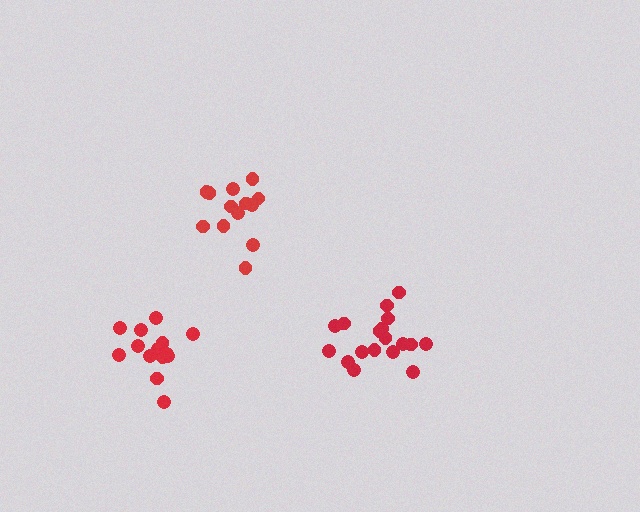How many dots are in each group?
Group 1: 18 dots, Group 2: 14 dots, Group 3: 13 dots (45 total).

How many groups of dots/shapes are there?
There are 3 groups.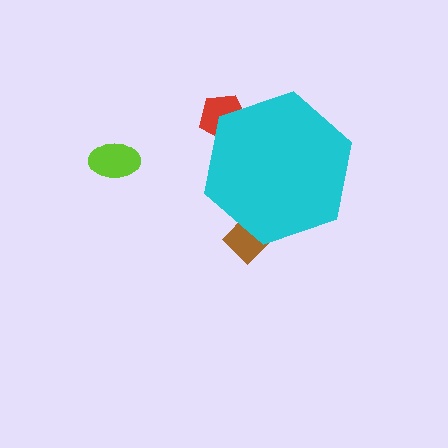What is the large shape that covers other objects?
A cyan hexagon.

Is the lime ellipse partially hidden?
No, the lime ellipse is fully visible.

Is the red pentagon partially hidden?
Yes, the red pentagon is partially hidden behind the cyan hexagon.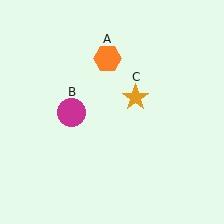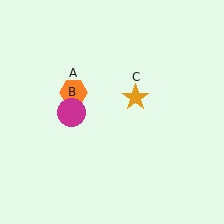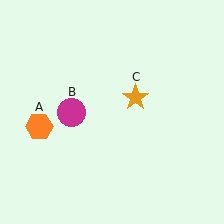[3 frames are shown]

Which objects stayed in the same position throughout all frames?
Magenta circle (object B) and orange star (object C) remained stationary.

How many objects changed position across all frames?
1 object changed position: orange hexagon (object A).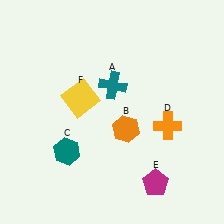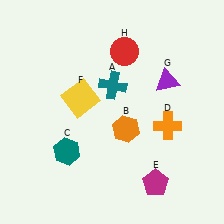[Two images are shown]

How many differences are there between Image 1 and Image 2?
There are 2 differences between the two images.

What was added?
A purple triangle (G), a red circle (H) were added in Image 2.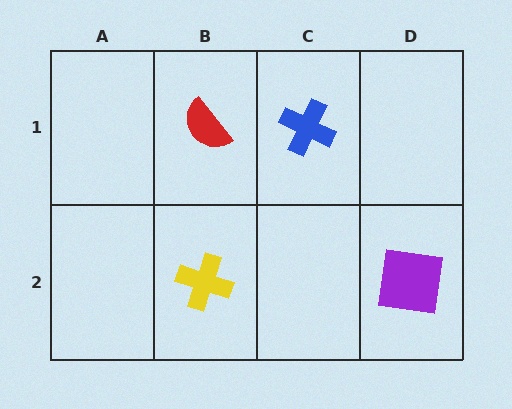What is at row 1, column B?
A red semicircle.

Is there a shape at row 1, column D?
No, that cell is empty.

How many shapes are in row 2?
2 shapes.